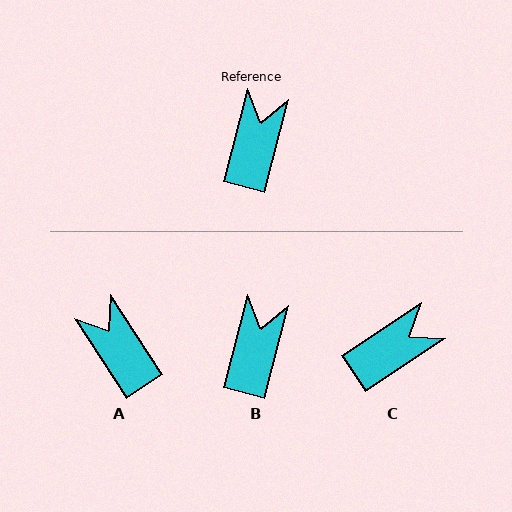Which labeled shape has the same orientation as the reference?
B.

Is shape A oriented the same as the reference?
No, it is off by about 48 degrees.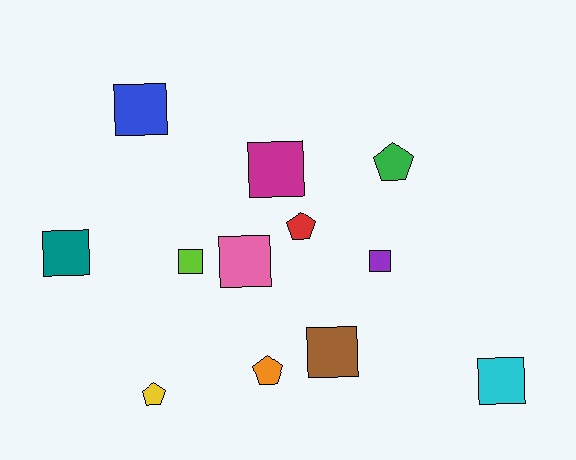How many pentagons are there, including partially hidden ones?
There are 4 pentagons.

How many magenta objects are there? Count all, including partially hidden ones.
There is 1 magenta object.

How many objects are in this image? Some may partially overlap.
There are 12 objects.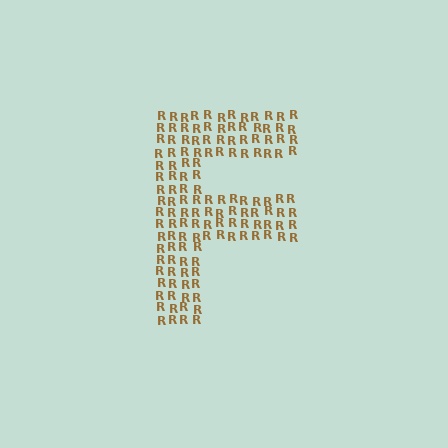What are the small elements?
The small elements are letter R's.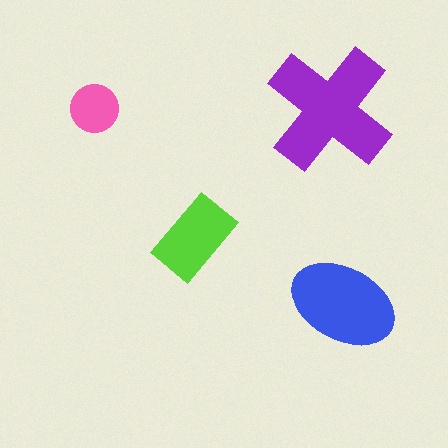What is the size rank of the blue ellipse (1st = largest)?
2nd.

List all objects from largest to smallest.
The purple cross, the blue ellipse, the lime rectangle, the pink circle.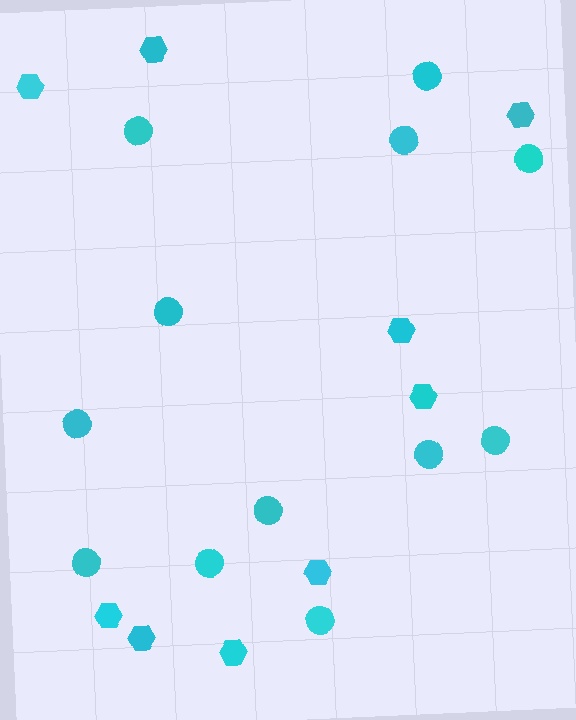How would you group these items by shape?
There are 2 groups: one group of circles (12) and one group of hexagons (9).